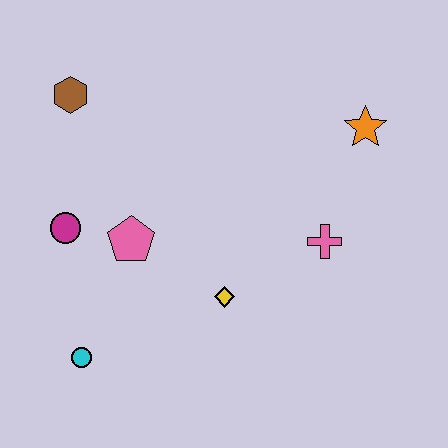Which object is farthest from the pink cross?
The brown hexagon is farthest from the pink cross.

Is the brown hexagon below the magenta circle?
No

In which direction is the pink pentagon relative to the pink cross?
The pink pentagon is to the left of the pink cross.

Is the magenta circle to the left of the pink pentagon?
Yes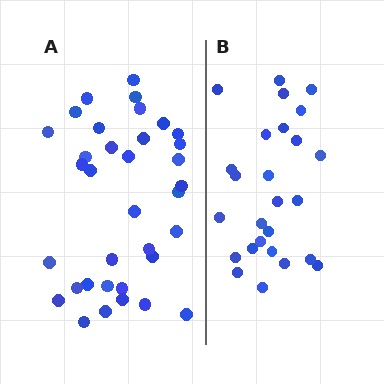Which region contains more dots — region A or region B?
Region A (the left region) has more dots.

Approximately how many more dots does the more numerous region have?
Region A has roughly 8 or so more dots than region B.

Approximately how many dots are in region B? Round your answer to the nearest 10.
About 30 dots. (The exact count is 26, which rounds to 30.)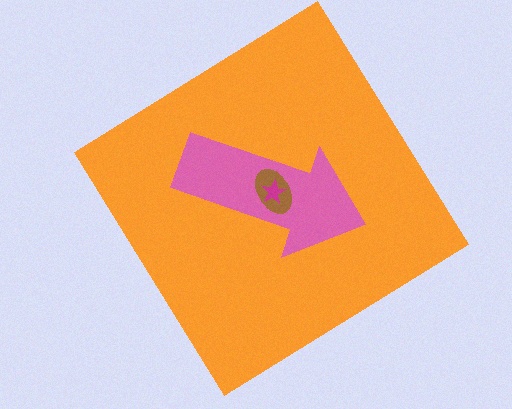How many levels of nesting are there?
4.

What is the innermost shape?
The magenta star.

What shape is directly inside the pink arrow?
The brown ellipse.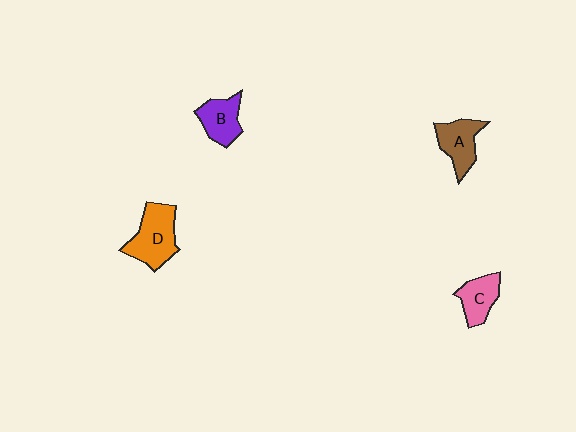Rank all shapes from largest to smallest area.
From largest to smallest: D (orange), A (brown), B (purple), C (pink).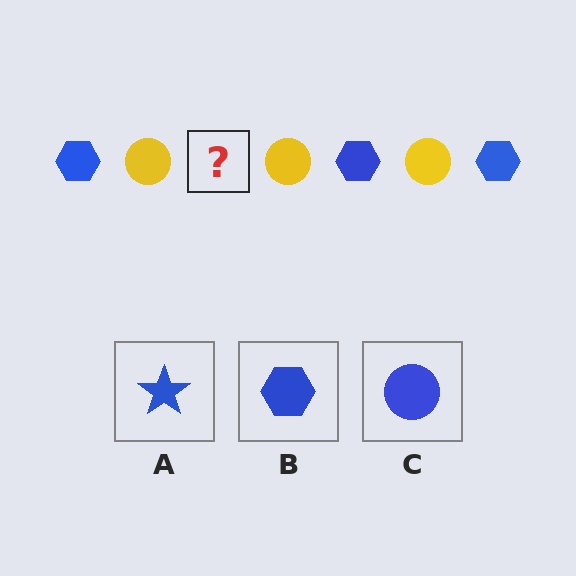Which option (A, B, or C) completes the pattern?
B.